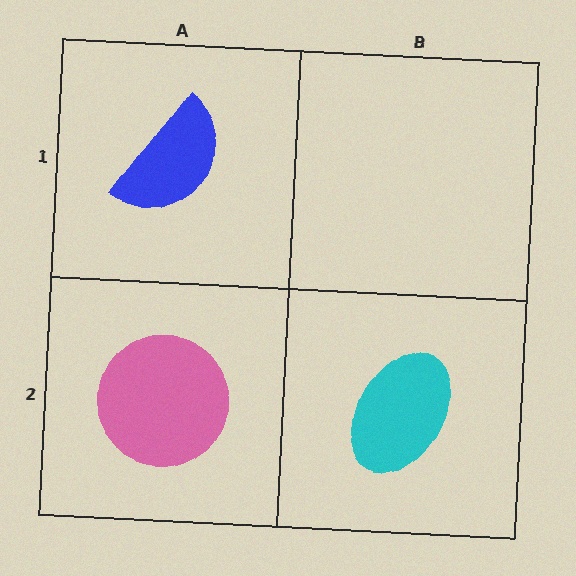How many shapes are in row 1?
1 shape.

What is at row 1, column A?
A blue semicircle.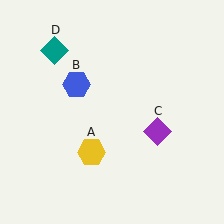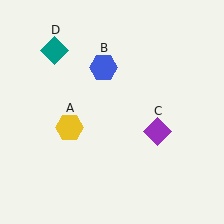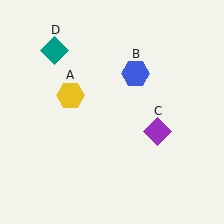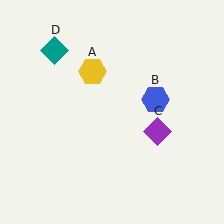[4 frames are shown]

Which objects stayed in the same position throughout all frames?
Purple diamond (object C) and teal diamond (object D) remained stationary.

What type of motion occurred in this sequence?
The yellow hexagon (object A), blue hexagon (object B) rotated clockwise around the center of the scene.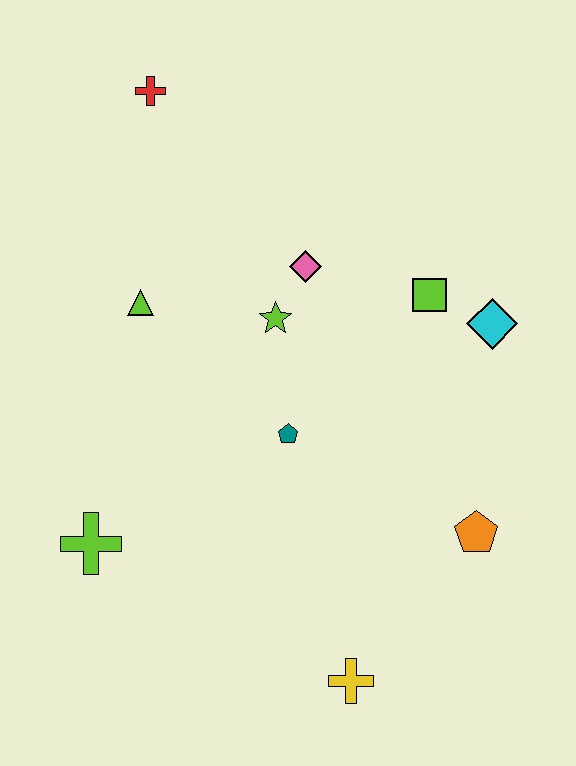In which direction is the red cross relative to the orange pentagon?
The red cross is above the orange pentagon.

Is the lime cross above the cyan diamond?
No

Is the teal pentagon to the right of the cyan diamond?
No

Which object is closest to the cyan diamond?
The lime square is closest to the cyan diamond.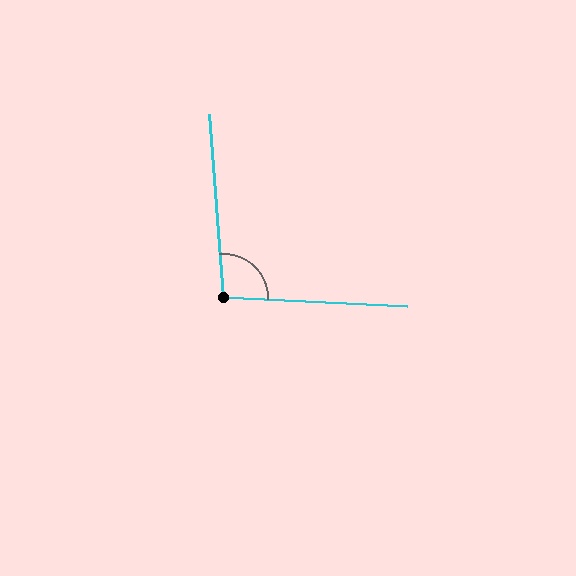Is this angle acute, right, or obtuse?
It is obtuse.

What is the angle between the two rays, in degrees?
Approximately 97 degrees.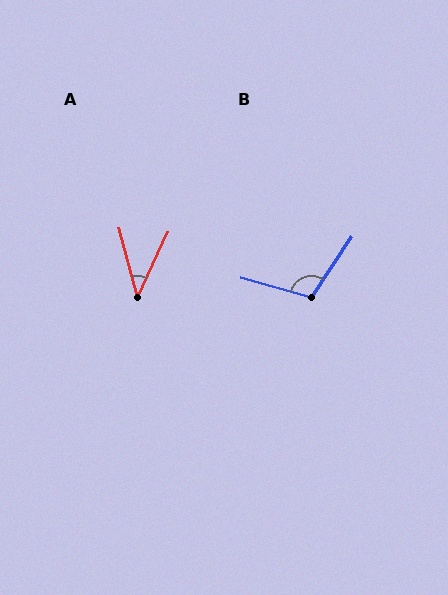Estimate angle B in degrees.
Approximately 108 degrees.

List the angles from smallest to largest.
A (40°), B (108°).